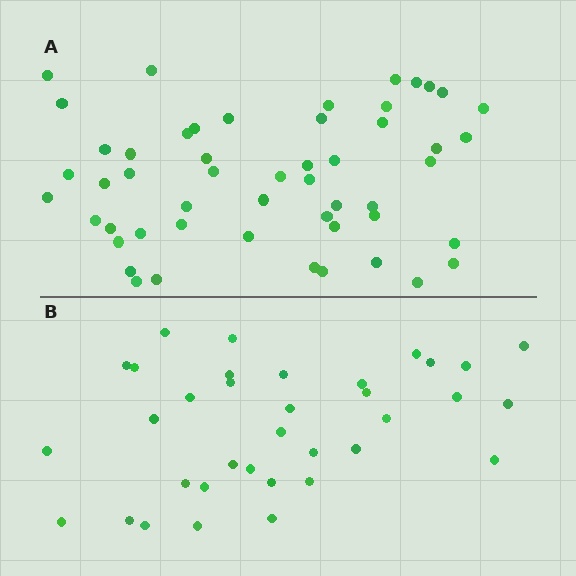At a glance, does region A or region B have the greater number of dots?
Region A (the top region) has more dots.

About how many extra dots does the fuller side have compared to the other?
Region A has approximately 15 more dots than region B.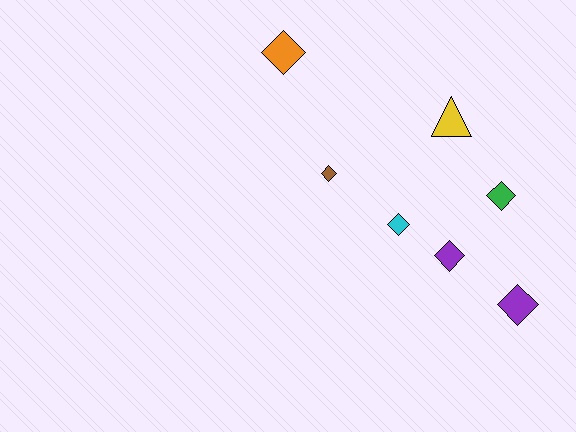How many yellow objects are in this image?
There is 1 yellow object.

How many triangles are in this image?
There is 1 triangle.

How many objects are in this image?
There are 7 objects.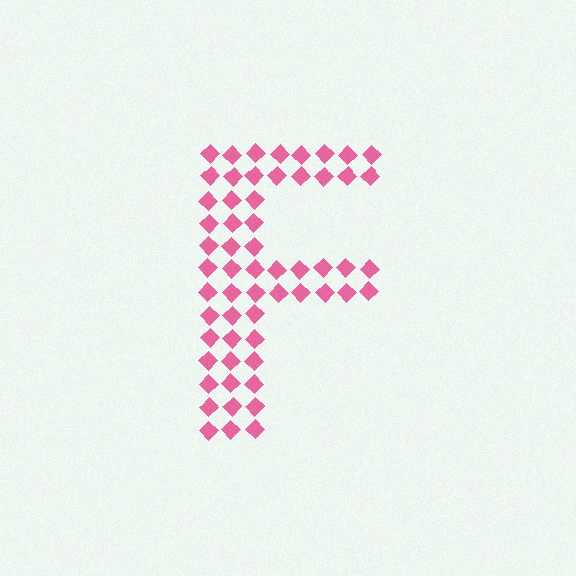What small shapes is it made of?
It is made of small diamonds.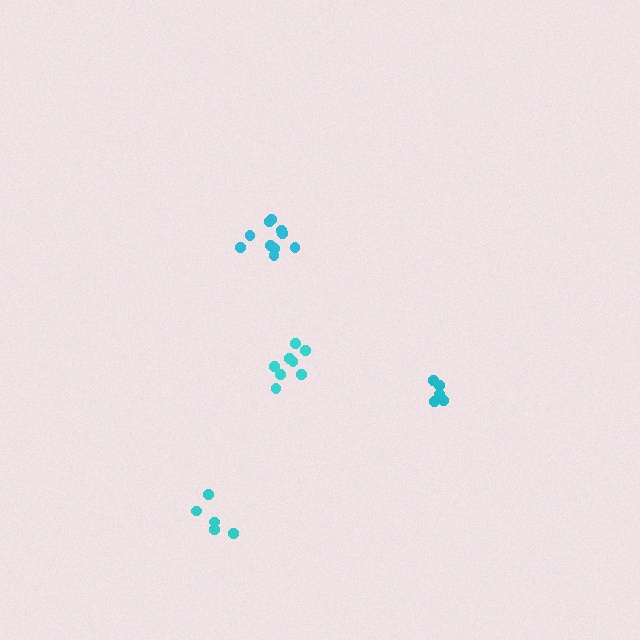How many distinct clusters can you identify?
There are 4 distinct clusters.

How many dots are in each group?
Group 1: 11 dots, Group 2: 5 dots, Group 3: 5 dots, Group 4: 8 dots (29 total).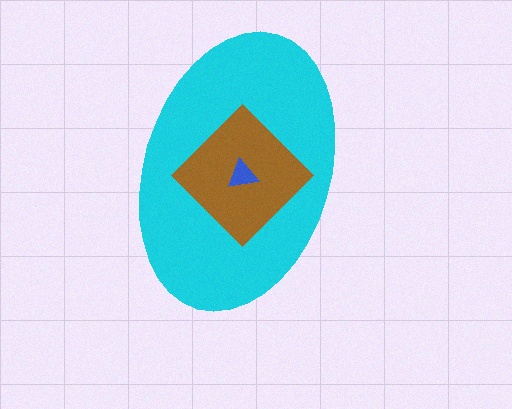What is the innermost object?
The blue triangle.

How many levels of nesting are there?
3.